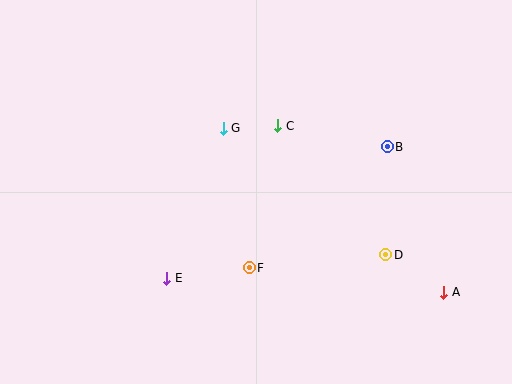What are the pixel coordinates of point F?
Point F is at (249, 268).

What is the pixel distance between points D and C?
The distance between D and C is 168 pixels.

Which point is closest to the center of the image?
Point C at (278, 126) is closest to the center.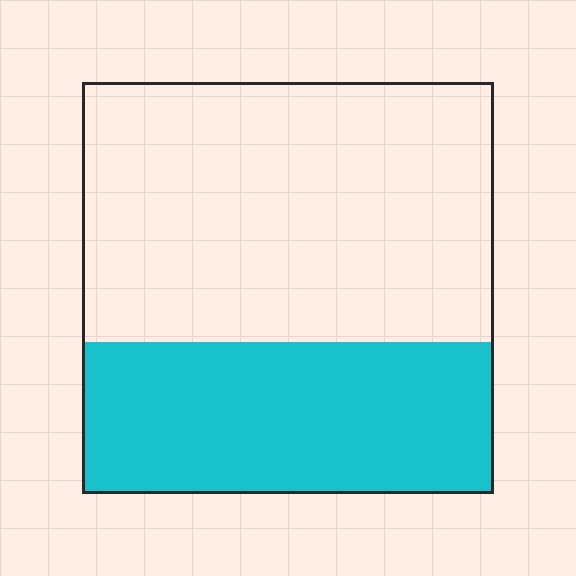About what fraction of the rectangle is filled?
About three eighths (3/8).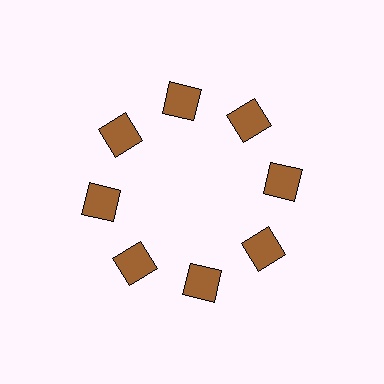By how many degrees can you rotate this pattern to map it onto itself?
The pattern maps onto itself every 45 degrees of rotation.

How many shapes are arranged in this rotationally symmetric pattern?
There are 8 shapes, arranged in 8 groups of 1.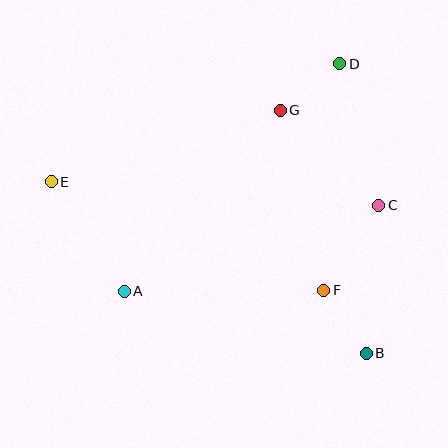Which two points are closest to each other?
Points D and G are closest to each other.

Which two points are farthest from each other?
Points B and E are farthest from each other.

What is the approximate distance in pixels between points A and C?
The distance between A and C is approximately 269 pixels.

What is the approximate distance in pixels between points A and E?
The distance between A and E is approximately 132 pixels.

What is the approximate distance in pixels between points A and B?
The distance between A and B is approximately 250 pixels.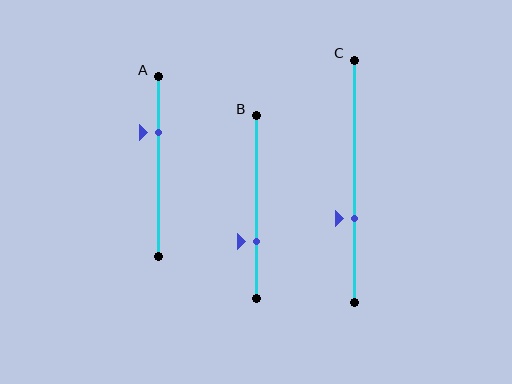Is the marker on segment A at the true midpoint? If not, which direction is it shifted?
No, the marker on segment A is shifted upward by about 19% of the segment length.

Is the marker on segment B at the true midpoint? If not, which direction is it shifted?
No, the marker on segment B is shifted downward by about 19% of the segment length.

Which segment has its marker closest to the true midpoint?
Segment C has its marker closest to the true midpoint.